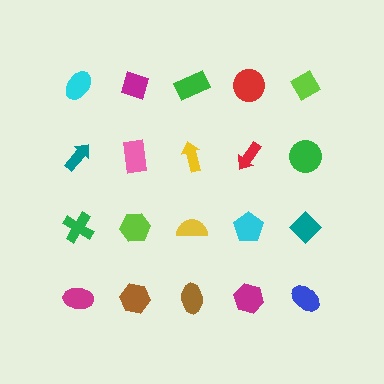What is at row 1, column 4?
A red circle.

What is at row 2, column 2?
A pink rectangle.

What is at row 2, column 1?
A teal arrow.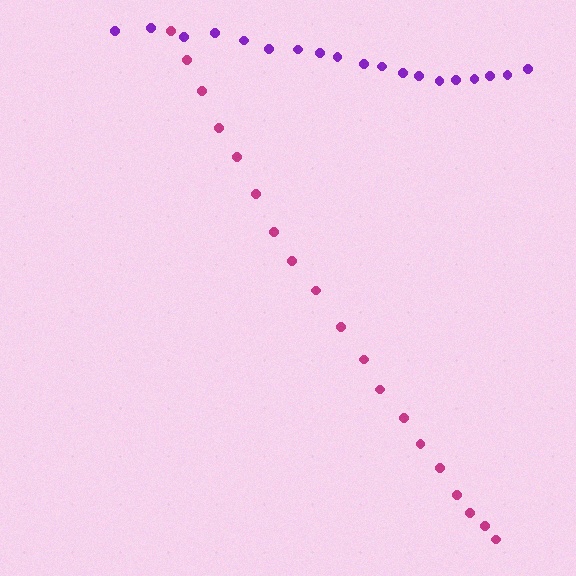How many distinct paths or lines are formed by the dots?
There are 2 distinct paths.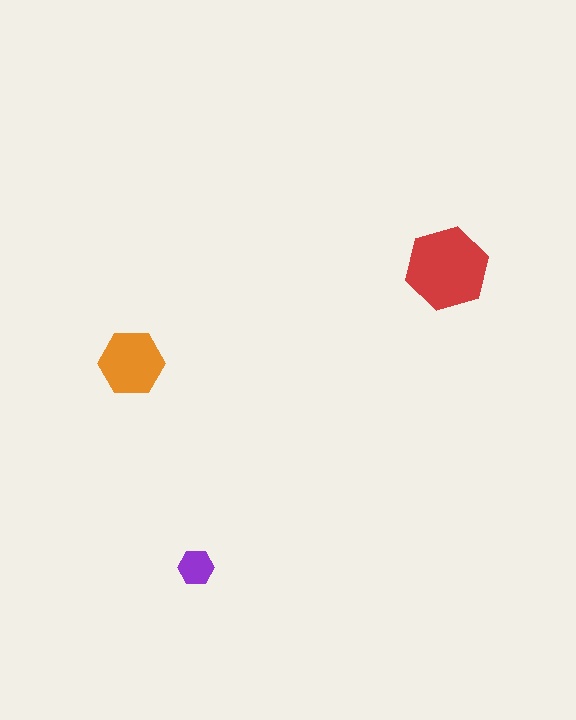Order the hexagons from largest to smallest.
the red one, the orange one, the purple one.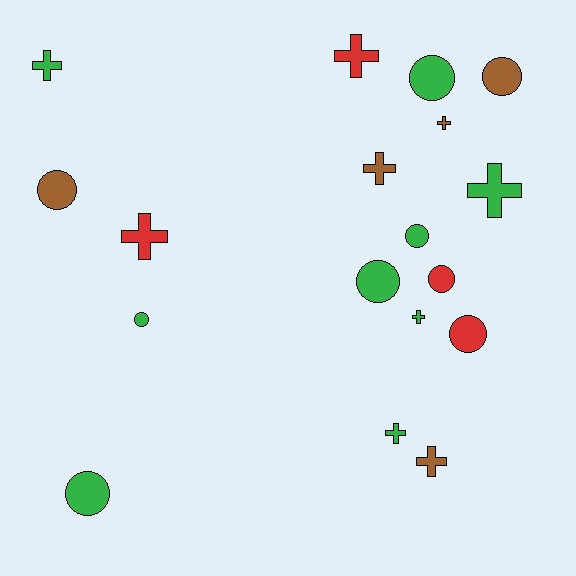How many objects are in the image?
There are 18 objects.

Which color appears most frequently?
Green, with 9 objects.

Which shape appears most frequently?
Cross, with 9 objects.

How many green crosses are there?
There are 4 green crosses.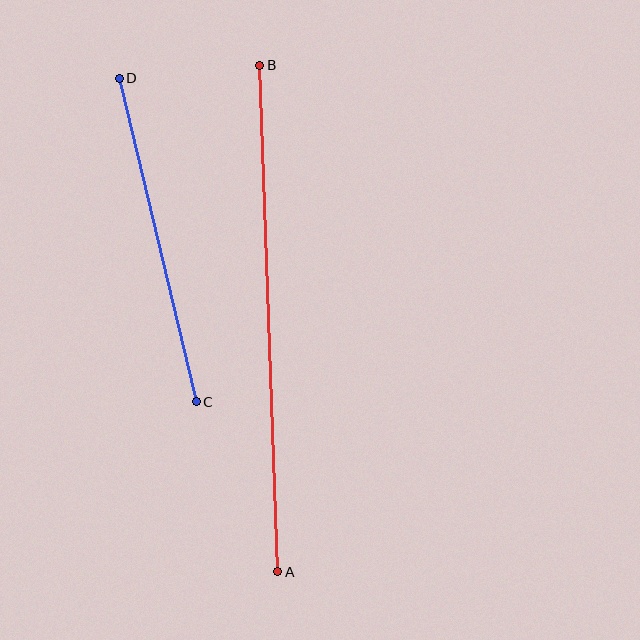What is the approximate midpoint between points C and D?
The midpoint is at approximately (158, 240) pixels.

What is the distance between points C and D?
The distance is approximately 332 pixels.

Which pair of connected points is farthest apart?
Points A and B are farthest apart.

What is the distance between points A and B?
The distance is approximately 507 pixels.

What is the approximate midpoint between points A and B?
The midpoint is at approximately (269, 318) pixels.